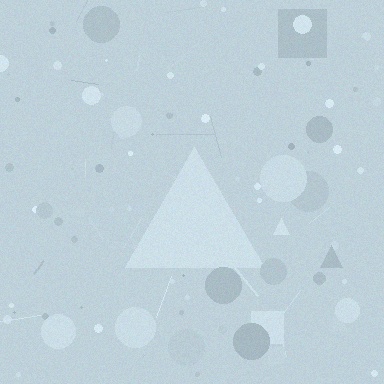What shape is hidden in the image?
A triangle is hidden in the image.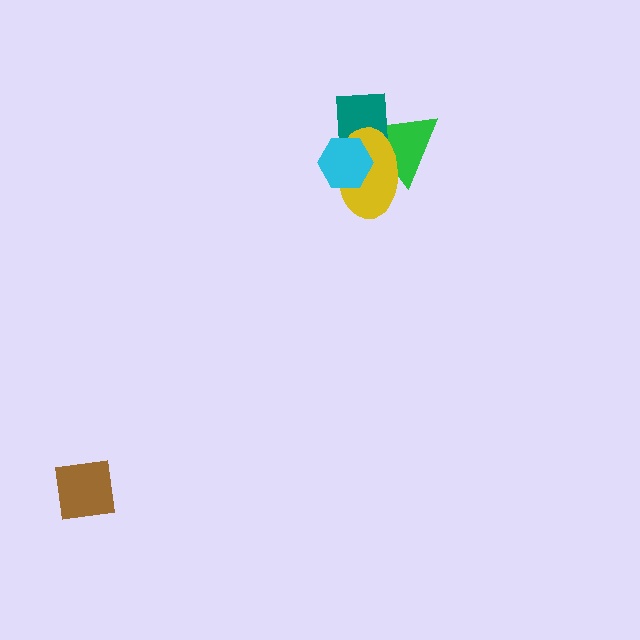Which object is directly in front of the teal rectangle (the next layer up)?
The yellow ellipse is directly in front of the teal rectangle.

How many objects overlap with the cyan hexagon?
3 objects overlap with the cyan hexagon.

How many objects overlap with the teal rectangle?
3 objects overlap with the teal rectangle.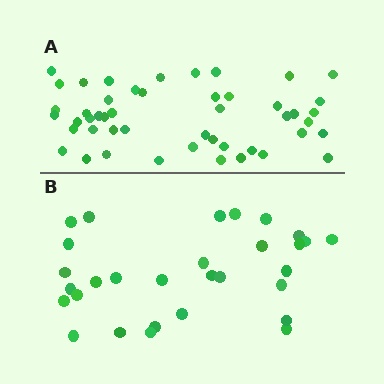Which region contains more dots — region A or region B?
Region A (the top region) has more dots.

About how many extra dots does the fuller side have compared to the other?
Region A has approximately 20 more dots than region B.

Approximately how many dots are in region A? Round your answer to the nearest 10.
About 50 dots. (The exact count is 48, which rounds to 50.)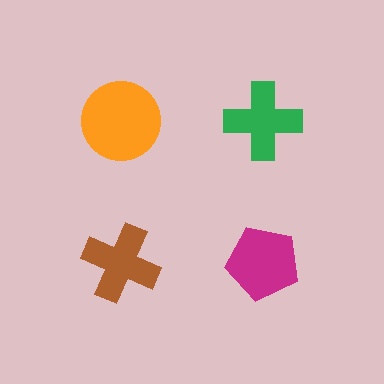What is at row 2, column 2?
A magenta pentagon.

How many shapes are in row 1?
2 shapes.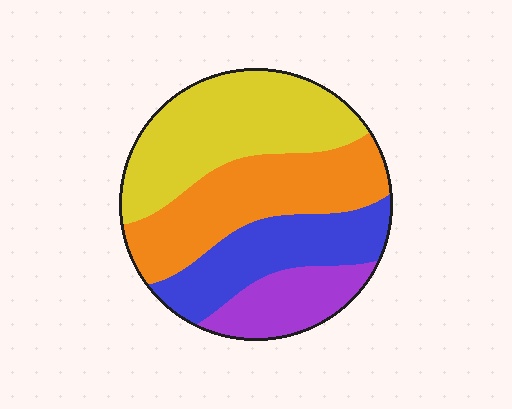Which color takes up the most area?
Yellow, at roughly 35%.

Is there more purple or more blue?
Blue.